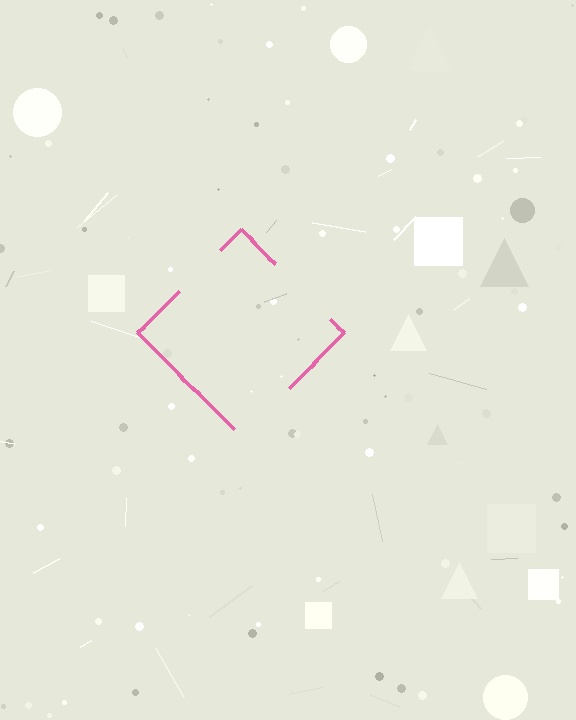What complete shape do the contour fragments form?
The contour fragments form a diamond.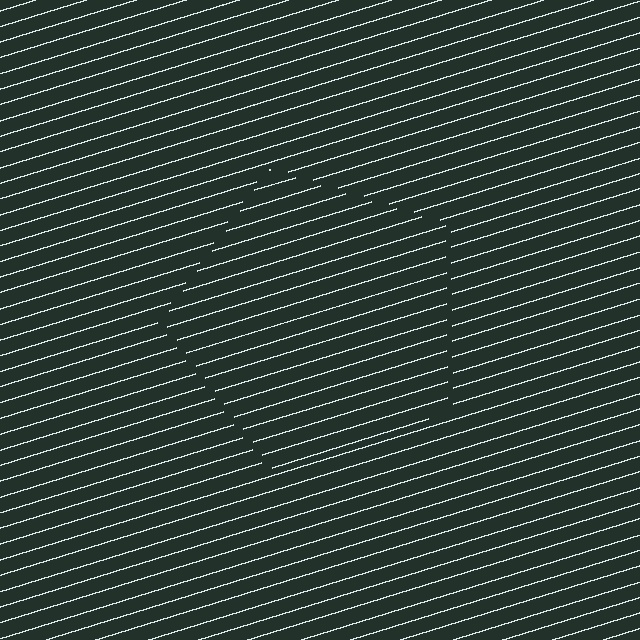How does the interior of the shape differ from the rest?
The interior of the shape contains the same grating, shifted by half a period — the contour is defined by the phase discontinuity where line-ends from the inner and outer gratings abut.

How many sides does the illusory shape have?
5 sides — the line-ends trace a pentagon.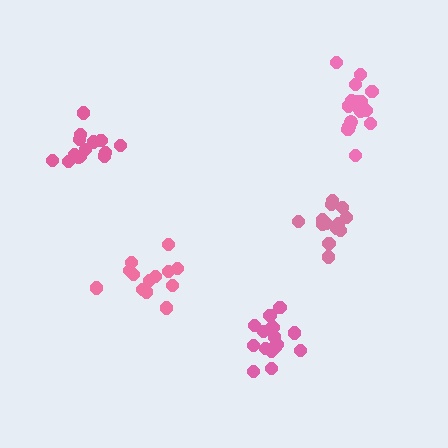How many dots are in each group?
Group 1: 13 dots, Group 2: 17 dots, Group 3: 17 dots, Group 4: 14 dots, Group 5: 13 dots (74 total).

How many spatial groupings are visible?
There are 5 spatial groupings.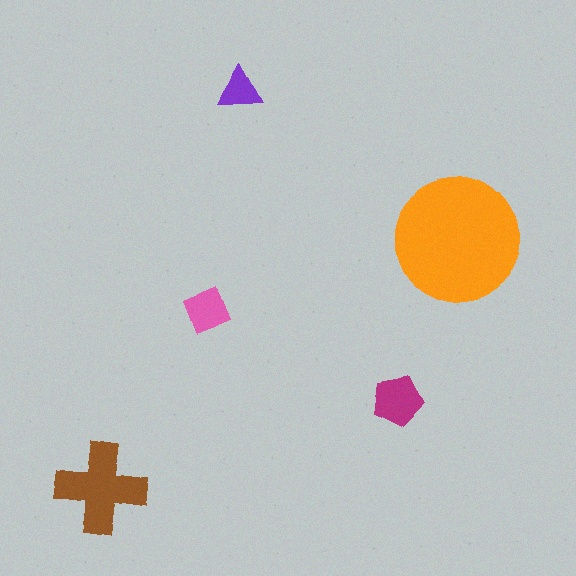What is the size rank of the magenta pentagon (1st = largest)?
3rd.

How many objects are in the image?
There are 5 objects in the image.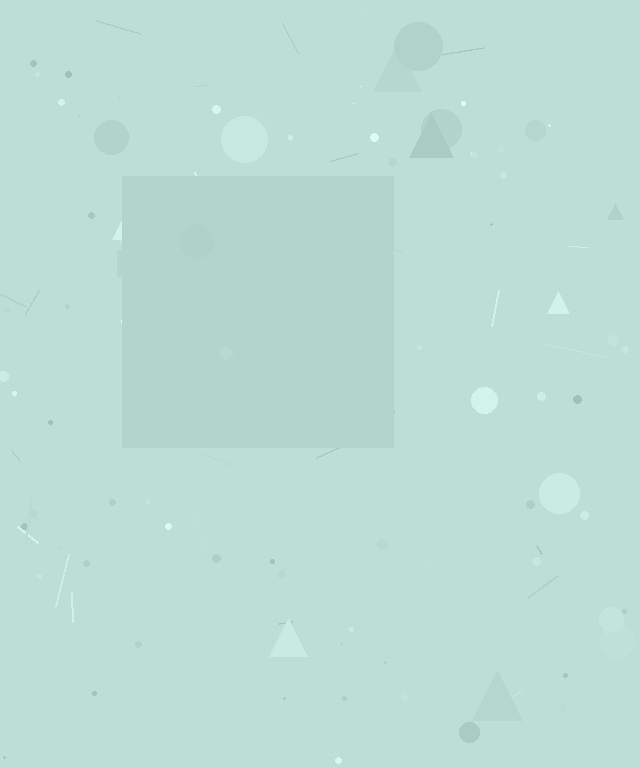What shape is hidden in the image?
A square is hidden in the image.